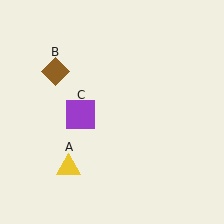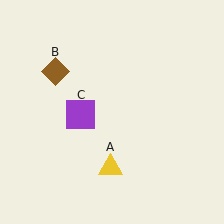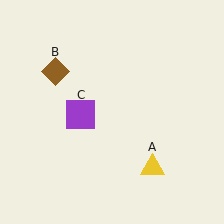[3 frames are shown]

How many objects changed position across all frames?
1 object changed position: yellow triangle (object A).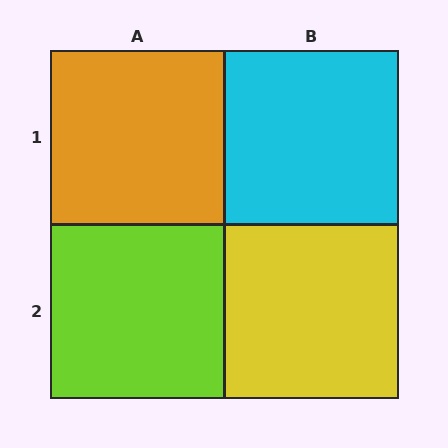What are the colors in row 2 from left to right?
Lime, yellow.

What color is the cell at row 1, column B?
Cyan.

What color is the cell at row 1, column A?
Orange.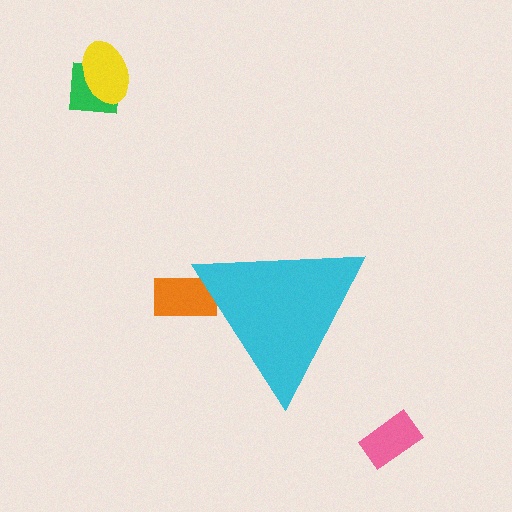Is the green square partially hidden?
No, the green square is fully visible.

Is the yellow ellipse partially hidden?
No, the yellow ellipse is fully visible.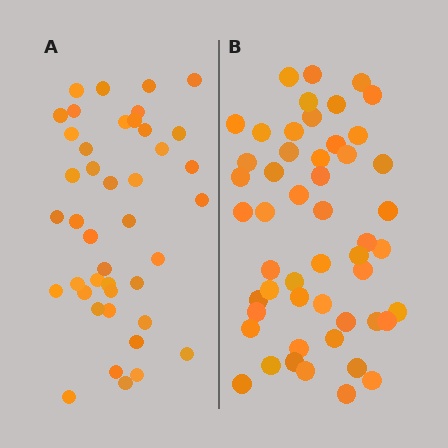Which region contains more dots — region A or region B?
Region B (the right region) has more dots.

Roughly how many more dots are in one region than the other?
Region B has roughly 8 or so more dots than region A.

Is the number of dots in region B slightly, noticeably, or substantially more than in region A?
Region B has only slightly more — the two regions are fairly close. The ratio is roughly 1.2 to 1.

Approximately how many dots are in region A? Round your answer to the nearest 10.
About 40 dots. (The exact count is 42, which rounds to 40.)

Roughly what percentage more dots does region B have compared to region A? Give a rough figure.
About 20% more.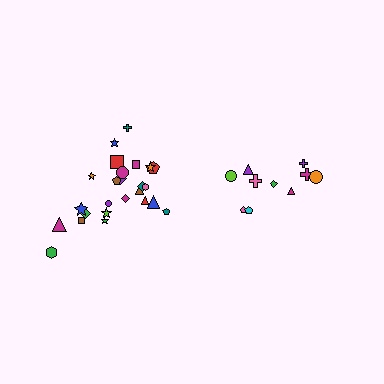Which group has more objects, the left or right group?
The left group.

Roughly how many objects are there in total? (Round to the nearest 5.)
Roughly 35 objects in total.